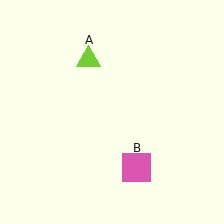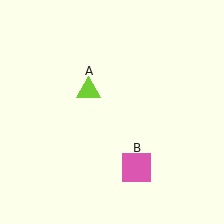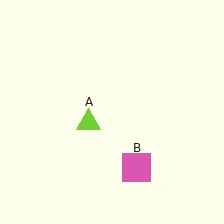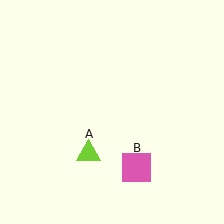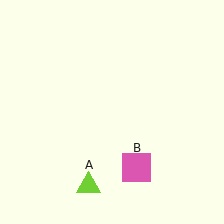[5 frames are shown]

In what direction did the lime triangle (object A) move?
The lime triangle (object A) moved down.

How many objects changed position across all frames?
1 object changed position: lime triangle (object A).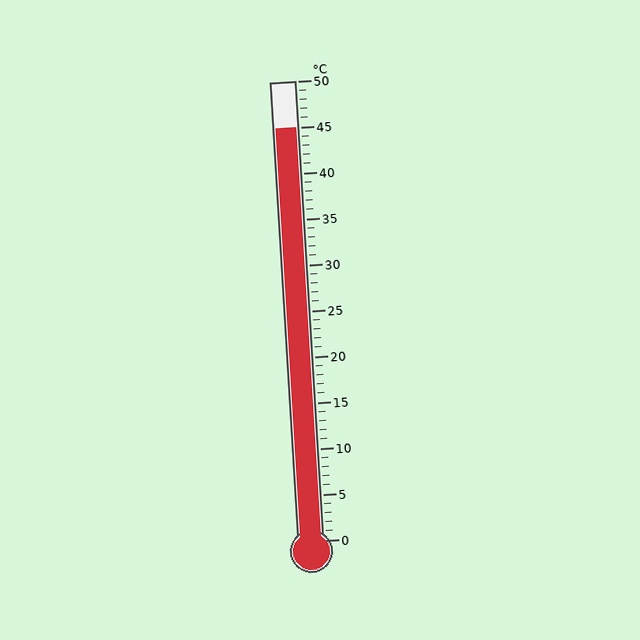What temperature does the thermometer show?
The thermometer shows approximately 45°C.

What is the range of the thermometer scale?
The thermometer scale ranges from 0°C to 50°C.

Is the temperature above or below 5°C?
The temperature is above 5°C.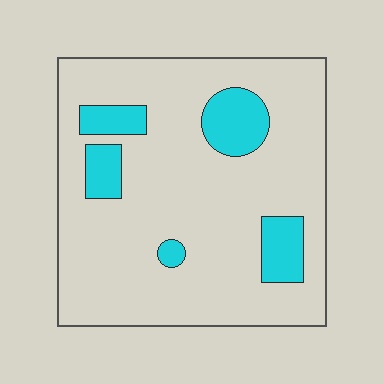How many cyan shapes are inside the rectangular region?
5.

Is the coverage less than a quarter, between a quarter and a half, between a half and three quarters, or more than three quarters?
Less than a quarter.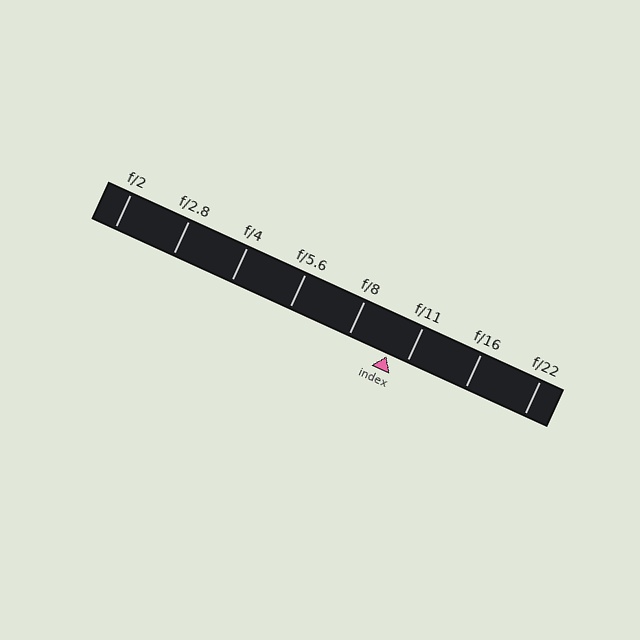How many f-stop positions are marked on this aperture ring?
There are 8 f-stop positions marked.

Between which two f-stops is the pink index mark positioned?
The index mark is between f/8 and f/11.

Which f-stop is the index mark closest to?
The index mark is closest to f/11.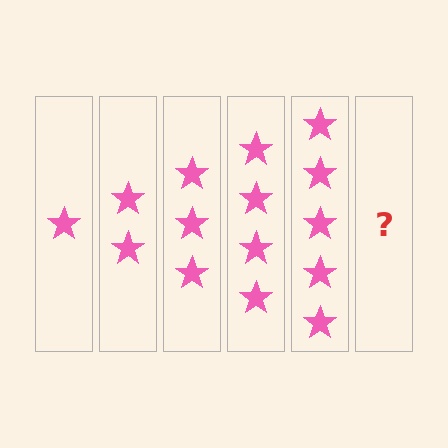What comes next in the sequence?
The next element should be 6 stars.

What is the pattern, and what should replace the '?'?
The pattern is that each step adds one more star. The '?' should be 6 stars.